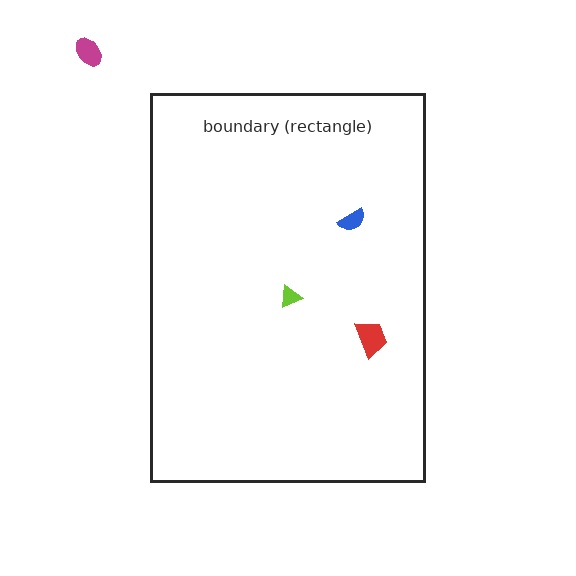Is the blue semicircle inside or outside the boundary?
Inside.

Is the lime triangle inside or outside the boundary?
Inside.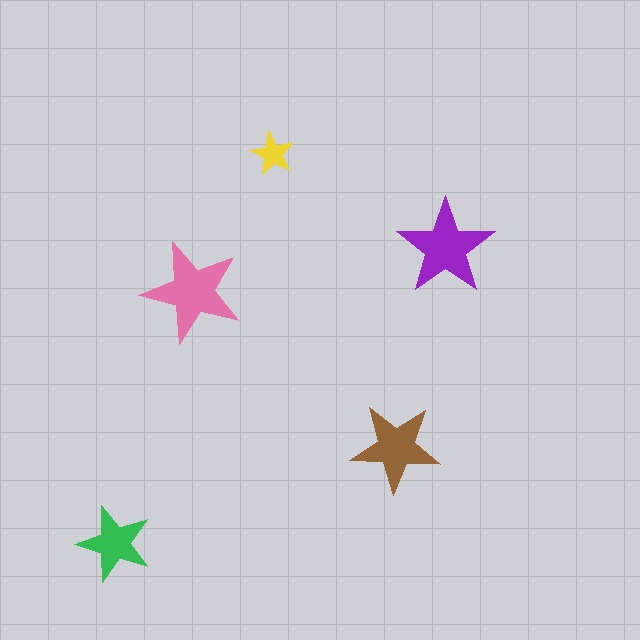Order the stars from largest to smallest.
the pink one, the purple one, the brown one, the green one, the yellow one.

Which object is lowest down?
The green star is bottommost.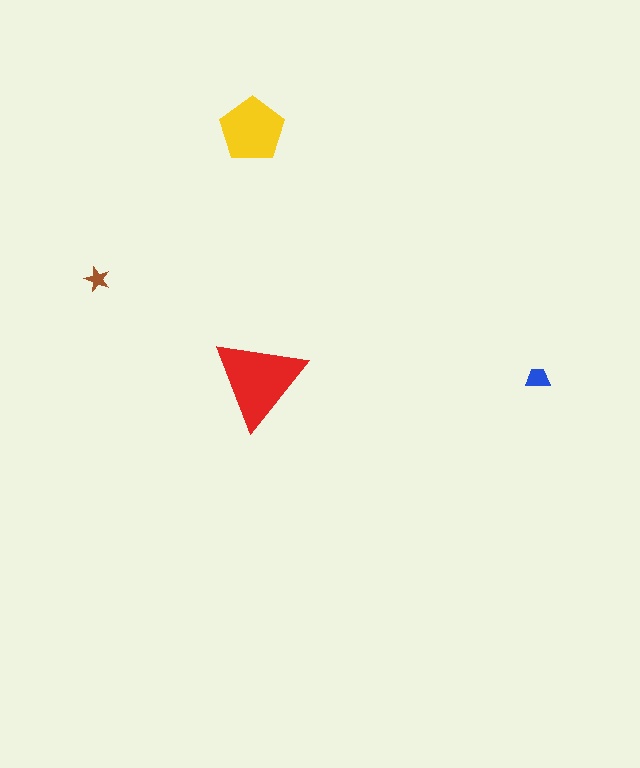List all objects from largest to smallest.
The red triangle, the yellow pentagon, the blue trapezoid, the brown star.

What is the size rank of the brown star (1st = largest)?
4th.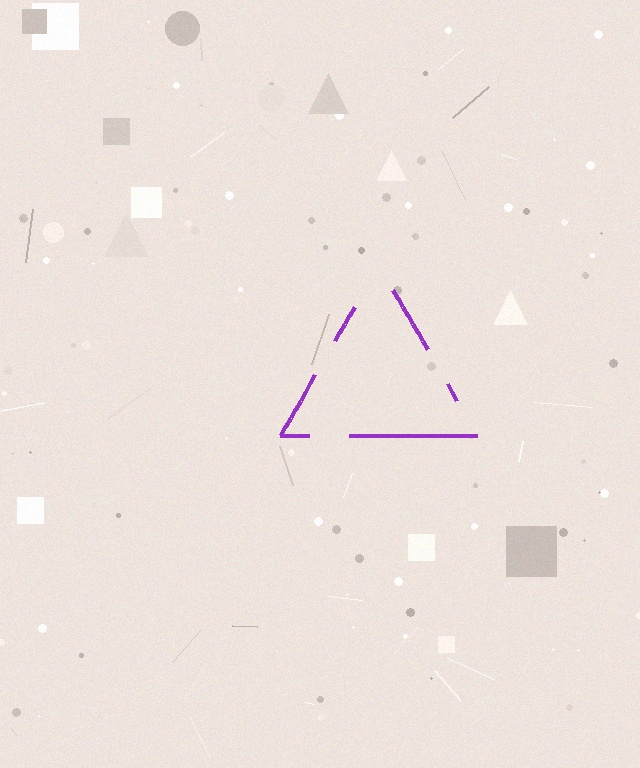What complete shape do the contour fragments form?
The contour fragments form a triangle.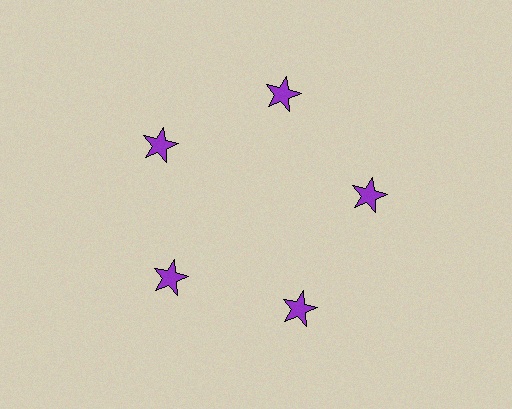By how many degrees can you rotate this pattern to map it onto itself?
The pattern maps onto itself every 72 degrees of rotation.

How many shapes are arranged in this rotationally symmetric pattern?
There are 5 shapes, arranged in 5 groups of 1.